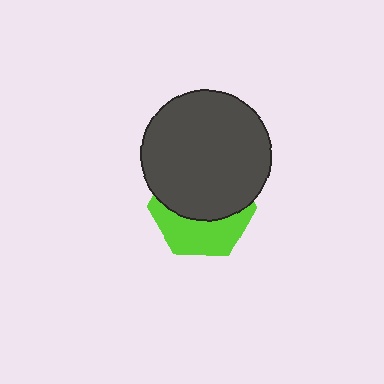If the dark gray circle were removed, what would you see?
You would see the complete lime hexagon.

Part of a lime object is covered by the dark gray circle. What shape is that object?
It is a hexagon.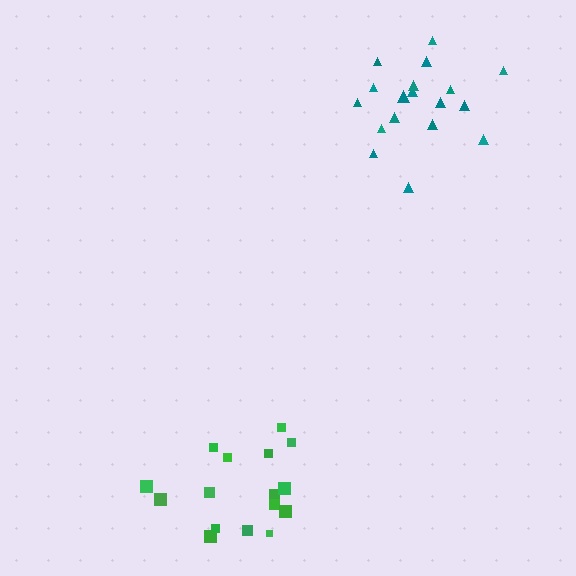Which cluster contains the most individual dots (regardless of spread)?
Teal (18).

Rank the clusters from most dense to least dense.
teal, green.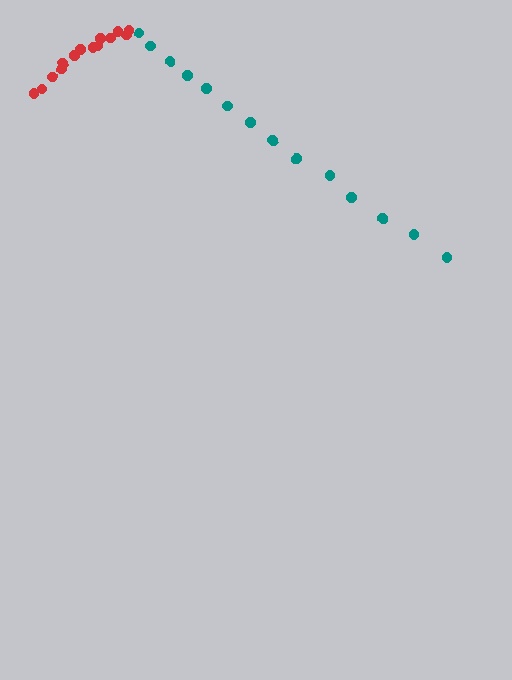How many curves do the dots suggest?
There are 2 distinct paths.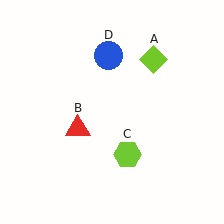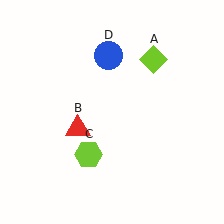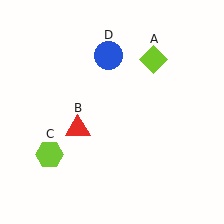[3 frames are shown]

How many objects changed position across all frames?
1 object changed position: lime hexagon (object C).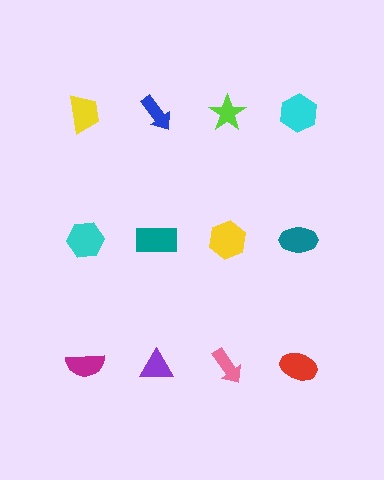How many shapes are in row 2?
4 shapes.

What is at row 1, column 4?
A cyan hexagon.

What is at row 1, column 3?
A lime star.